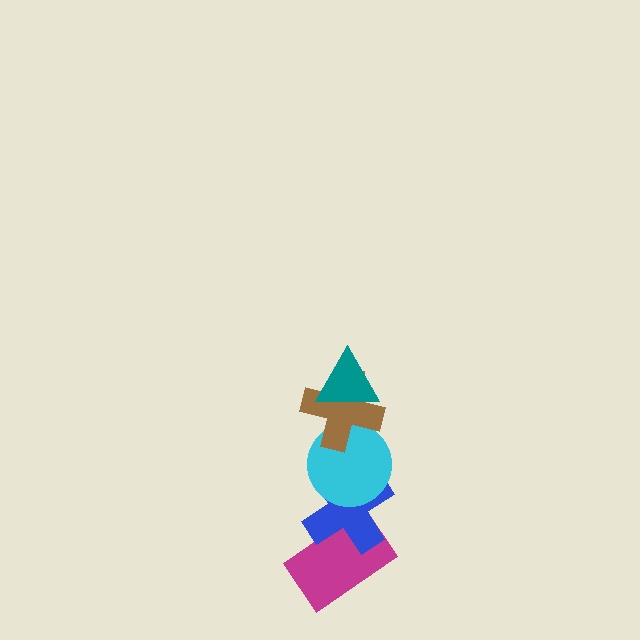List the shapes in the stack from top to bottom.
From top to bottom: the teal triangle, the brown cross, the cyan circle, the blue cross, the magenta rectangle.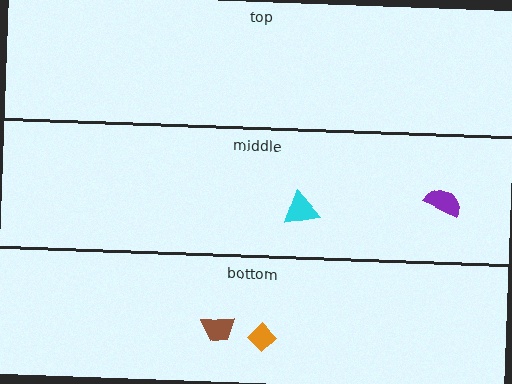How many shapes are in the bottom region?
2.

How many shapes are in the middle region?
2.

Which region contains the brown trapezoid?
The bottom region.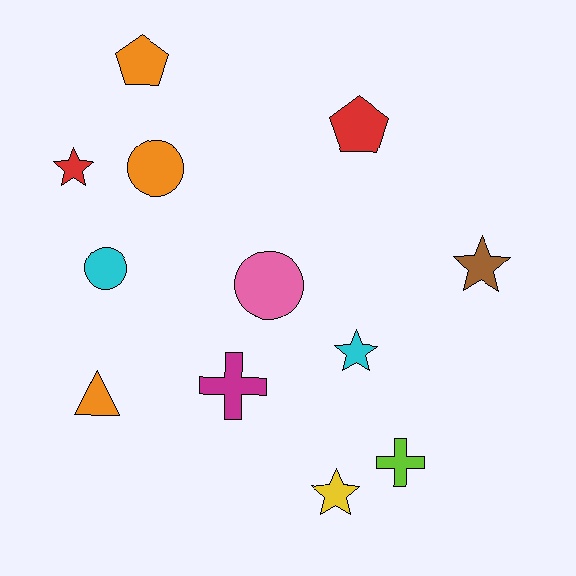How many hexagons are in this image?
There are no hexagons.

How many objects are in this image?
There are 12 objects.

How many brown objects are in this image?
There is 1 brown object.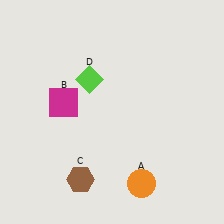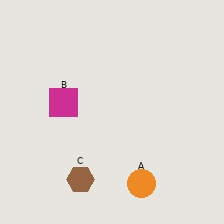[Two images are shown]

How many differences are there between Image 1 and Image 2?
There is 1 difference between the two images.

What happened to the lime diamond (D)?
The lime diamond (D) was removed in Image 2. It was in the top-left area of Image 1.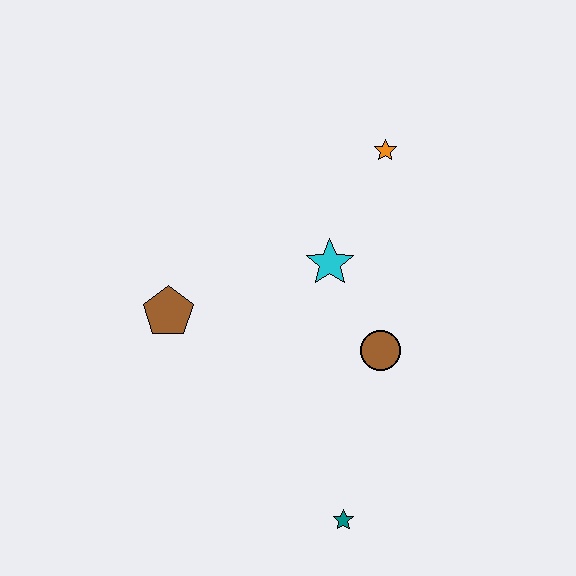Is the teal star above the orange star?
No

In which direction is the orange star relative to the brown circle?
The orange star is above the brown circle.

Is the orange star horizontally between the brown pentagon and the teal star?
No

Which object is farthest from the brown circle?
The brown pentagon is farthest from the brown circle.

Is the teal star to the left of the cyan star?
No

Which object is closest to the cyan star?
The brown circle is closest to the cyan star.